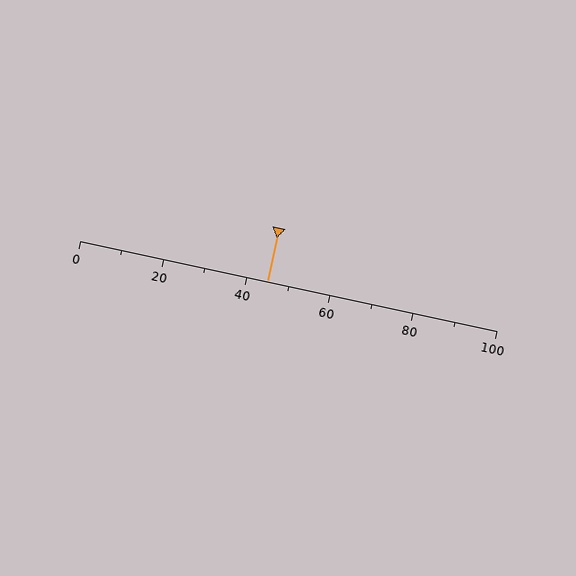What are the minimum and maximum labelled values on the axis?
The axis runs from 0 to 100.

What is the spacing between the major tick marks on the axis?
The major ticks are spaced 20 apart.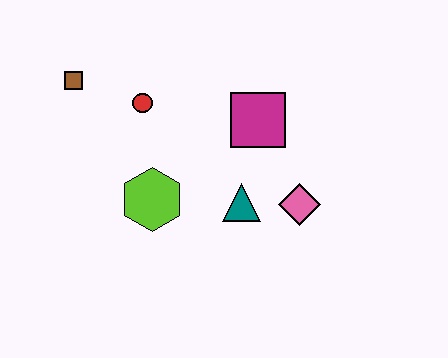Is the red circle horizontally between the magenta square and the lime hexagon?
No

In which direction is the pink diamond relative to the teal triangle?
The pink diamond is to the right of the teal triangle.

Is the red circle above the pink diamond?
Yes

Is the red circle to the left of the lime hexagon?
Yes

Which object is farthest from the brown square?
The pink diamond is farthest from the brown square.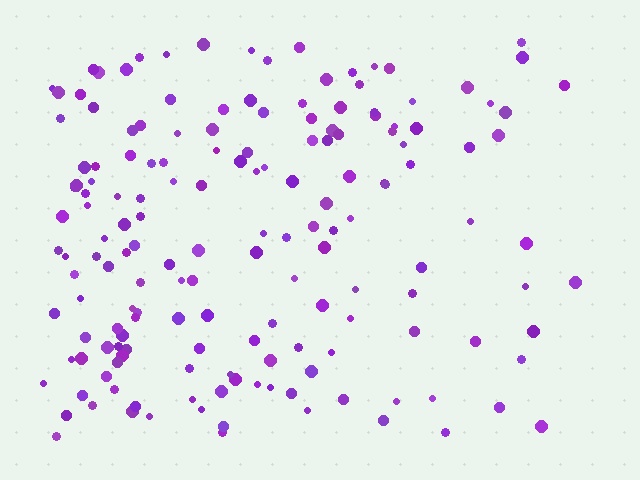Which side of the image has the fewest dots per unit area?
The right.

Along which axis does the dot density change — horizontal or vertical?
Horizontal.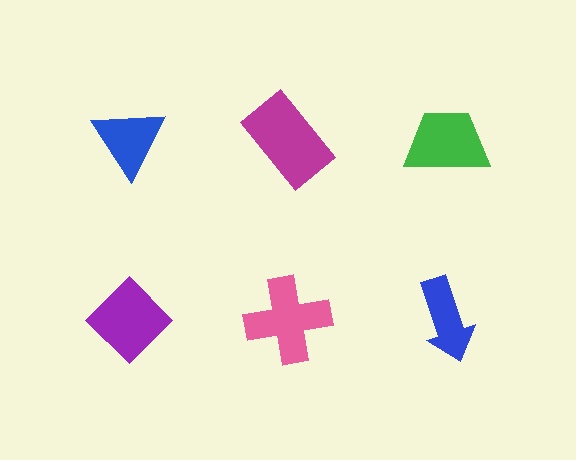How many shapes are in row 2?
3 shapes.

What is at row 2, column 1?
A purple diamond.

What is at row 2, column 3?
A blue arrow.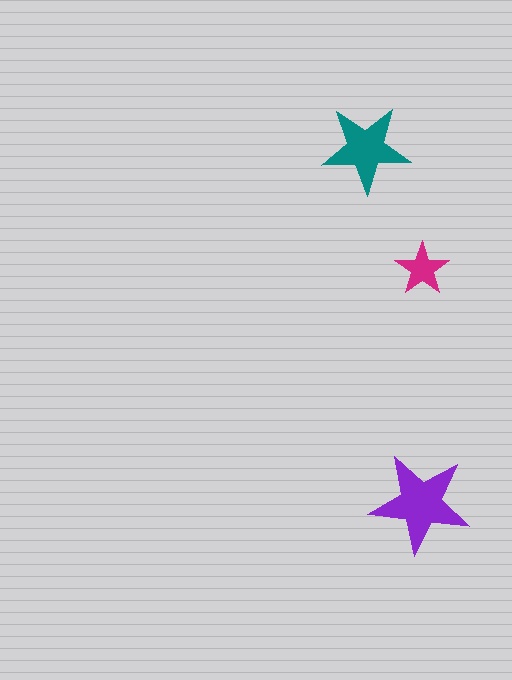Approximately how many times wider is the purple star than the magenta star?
About 2 times wider.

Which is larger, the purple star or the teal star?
The purple one.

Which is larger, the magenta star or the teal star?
The teal one.